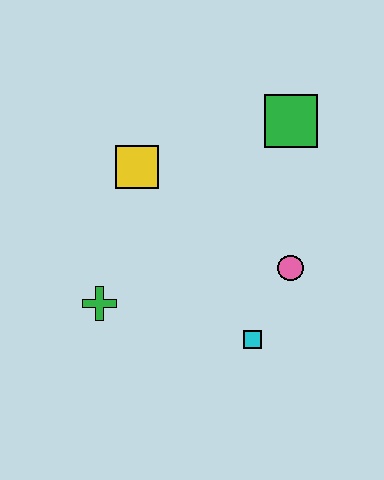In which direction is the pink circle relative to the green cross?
The pink circle is to the right of the green cross.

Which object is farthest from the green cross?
The green square is farthest from the green cross.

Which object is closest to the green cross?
The yellow square is closest to the green cross.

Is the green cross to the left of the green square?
Yes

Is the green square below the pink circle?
No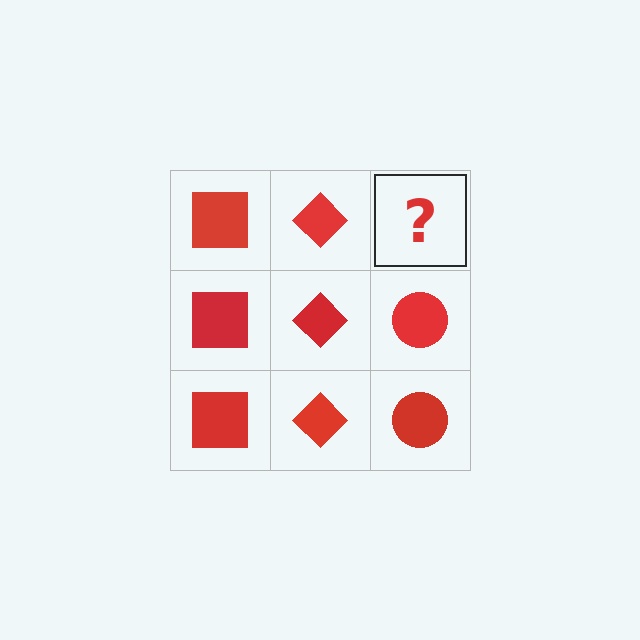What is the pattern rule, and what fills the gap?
The rule is that each column has a consistent shape. The gap should be filled with a red circle.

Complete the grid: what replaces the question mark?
The question mark should be replaced with a red circle.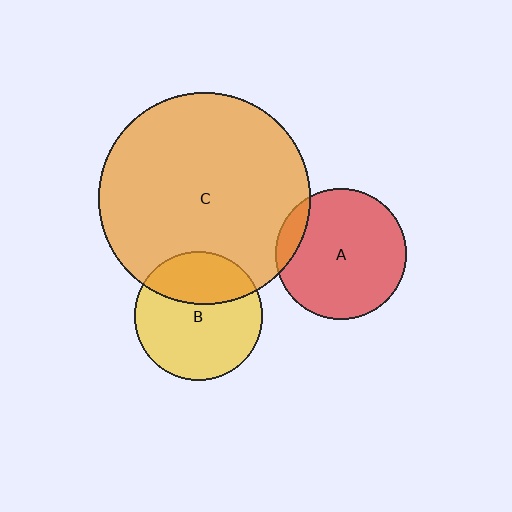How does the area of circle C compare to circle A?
Approximately 2.6 times.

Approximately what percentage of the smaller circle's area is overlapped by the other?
Approximately 30%.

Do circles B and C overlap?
Yes.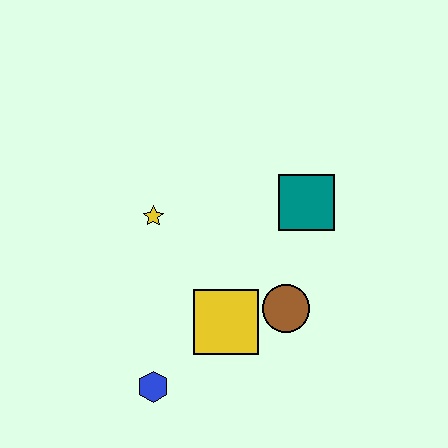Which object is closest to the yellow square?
The brown circle is closest to the yellow square.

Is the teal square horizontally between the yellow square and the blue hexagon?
No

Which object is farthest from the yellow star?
The blue hexagon is farthest from the yellow star.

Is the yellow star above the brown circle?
Yes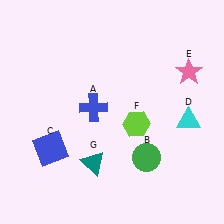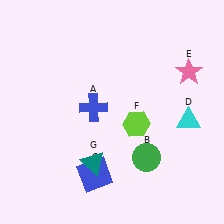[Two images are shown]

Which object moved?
The blue square (C) moved right.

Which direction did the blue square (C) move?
The blue square (C) moved right.